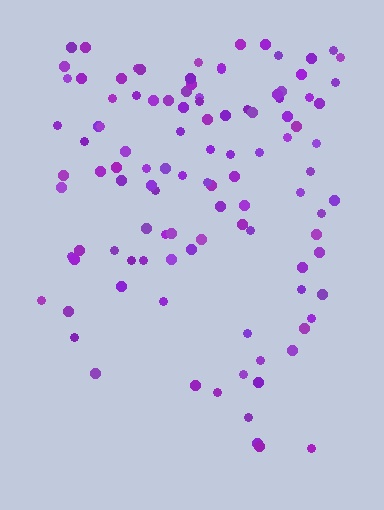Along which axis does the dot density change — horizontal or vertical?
Vertical.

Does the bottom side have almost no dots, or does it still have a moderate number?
Still a moderate number, just noticeably fewer than the top.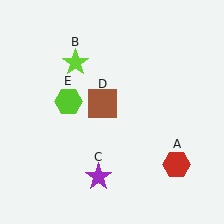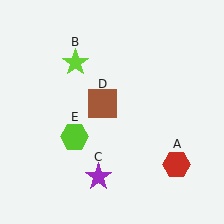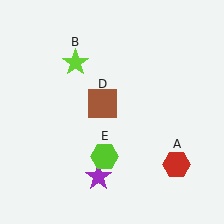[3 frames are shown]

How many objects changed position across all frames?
1 object changed position: lime hexagon (object E).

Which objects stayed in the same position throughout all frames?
Red hexagon (object A) and lime star (object B) and purple star (object C) and brown square (object D) remained stationary.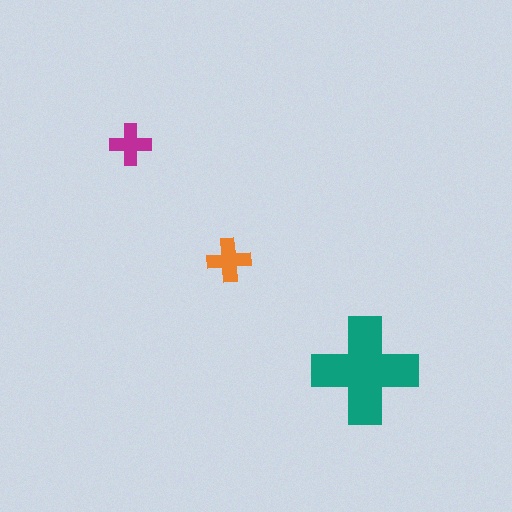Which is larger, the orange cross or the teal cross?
The teal one.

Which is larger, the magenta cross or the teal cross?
The teal one.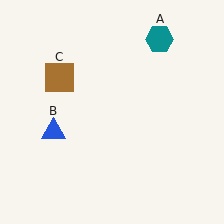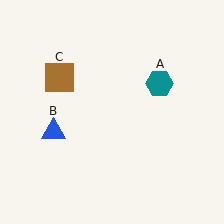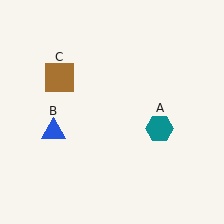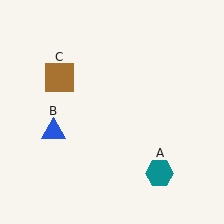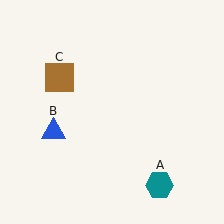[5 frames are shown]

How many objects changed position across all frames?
1 object changed position: teal hexagon (object A).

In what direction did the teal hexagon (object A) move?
The teal hexagon (object A) moved down.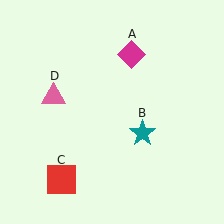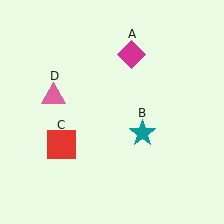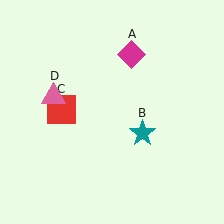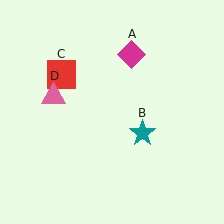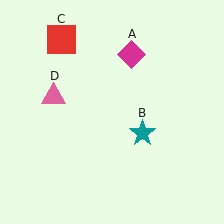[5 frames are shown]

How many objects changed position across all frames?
1 object changed position: red square (object C).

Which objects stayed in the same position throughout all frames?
Magenta diamond (object A) and teal star (object B) and pink triangle (object D) remained stationary.